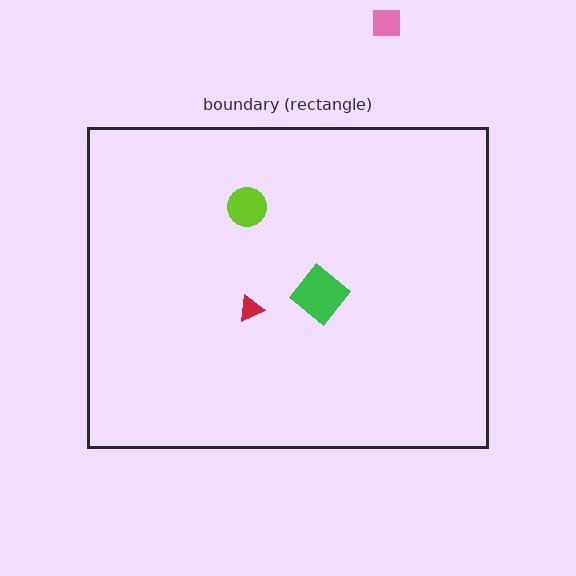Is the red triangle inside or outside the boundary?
Inside.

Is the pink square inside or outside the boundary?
Outside.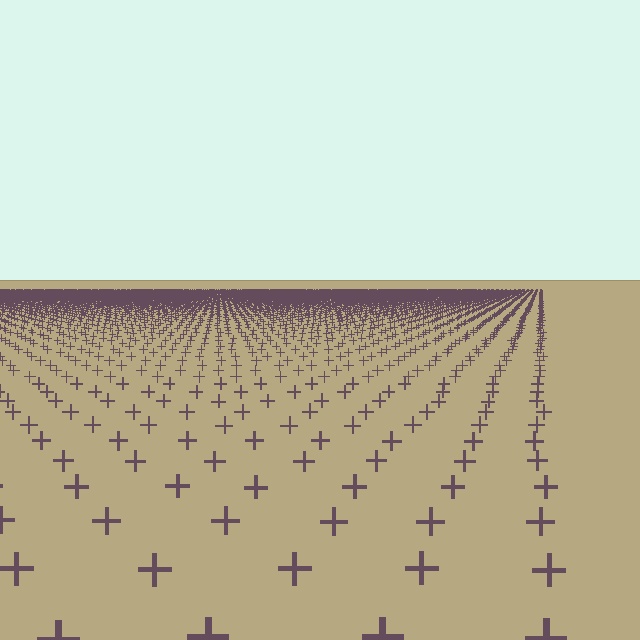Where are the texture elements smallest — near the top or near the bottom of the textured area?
Near the top.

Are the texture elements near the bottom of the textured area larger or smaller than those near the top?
Larger. Near the bottom, elements are closer to the viewer and appear at a bigger on-screen size.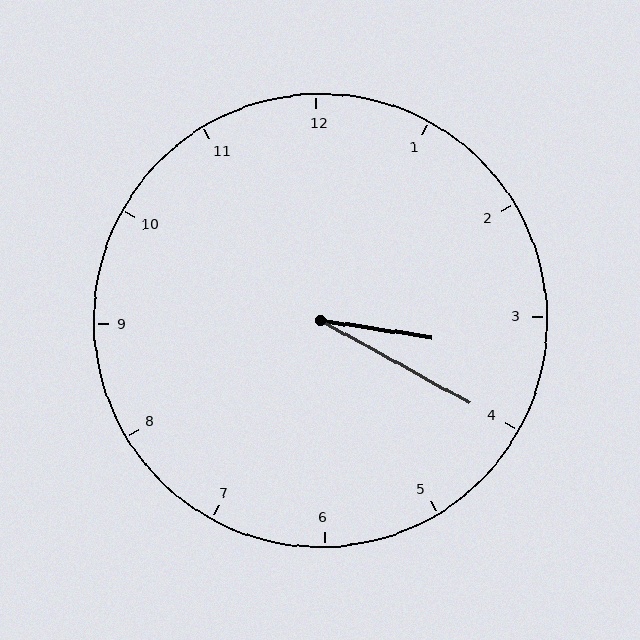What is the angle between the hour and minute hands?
Approximately 20 degrees.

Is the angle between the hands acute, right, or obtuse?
It is acute.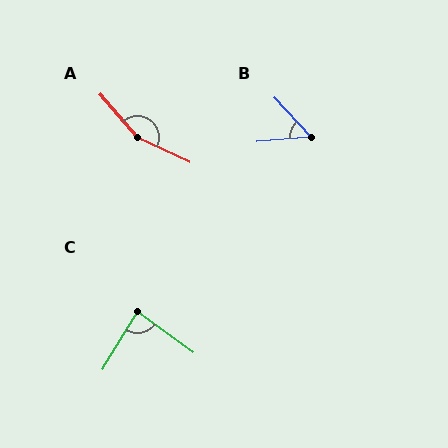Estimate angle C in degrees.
Approximately 85 degrees.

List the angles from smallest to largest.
B (52°), C (85°), A (156°).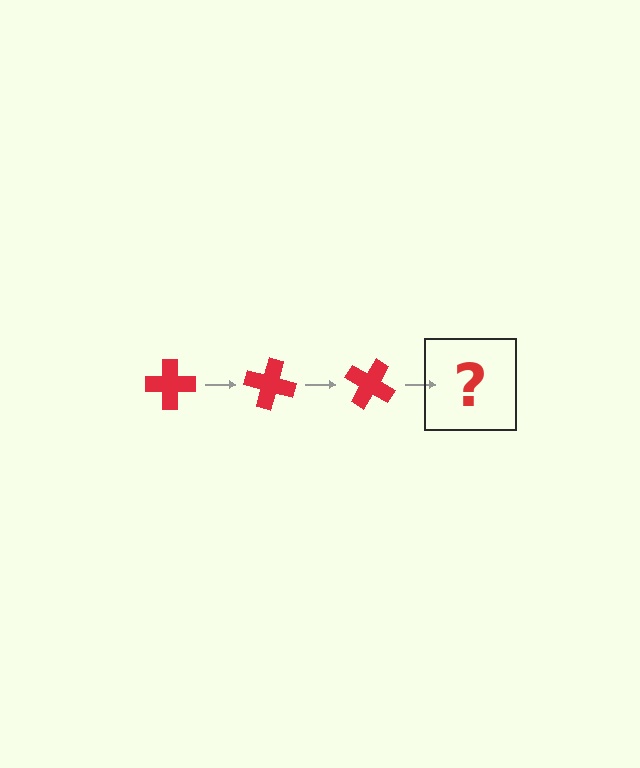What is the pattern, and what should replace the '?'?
The pattern is that the cross rotates 15 degrees each step. The '?' should be a red cross rotated 45 degrees.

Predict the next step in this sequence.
The next step is a red cross rotated 45 degrees.